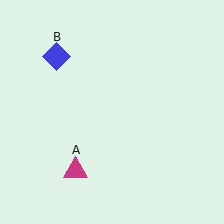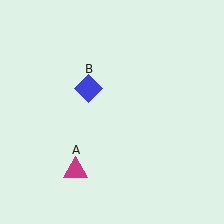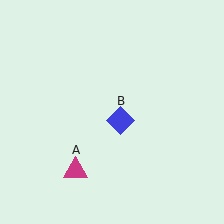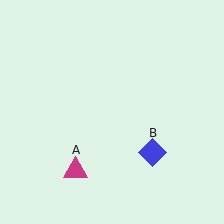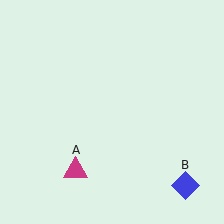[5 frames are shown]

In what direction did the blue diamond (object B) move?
The blue diamond (object B) moved down and to the right.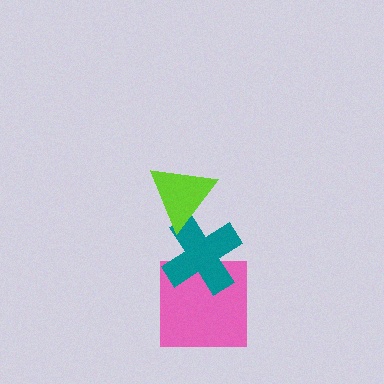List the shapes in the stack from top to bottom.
From top to bottom: the lime triangle, the teal cross, the pink square.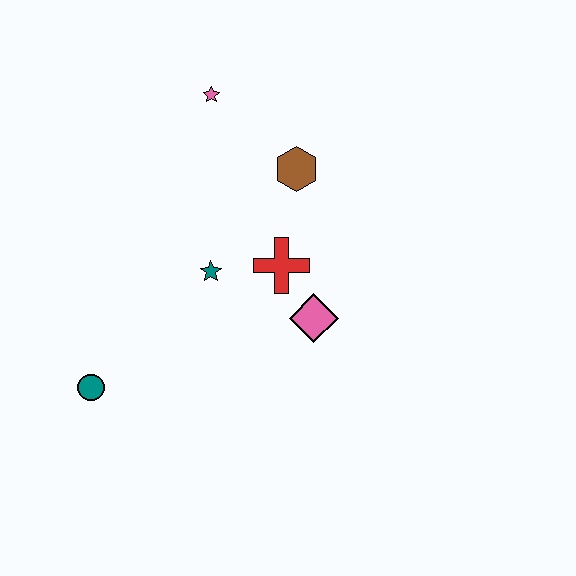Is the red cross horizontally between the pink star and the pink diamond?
Yes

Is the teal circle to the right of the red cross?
No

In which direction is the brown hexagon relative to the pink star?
The brown hexagon is to the right of the pink star.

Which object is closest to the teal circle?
The teal star is closest to the teal circle.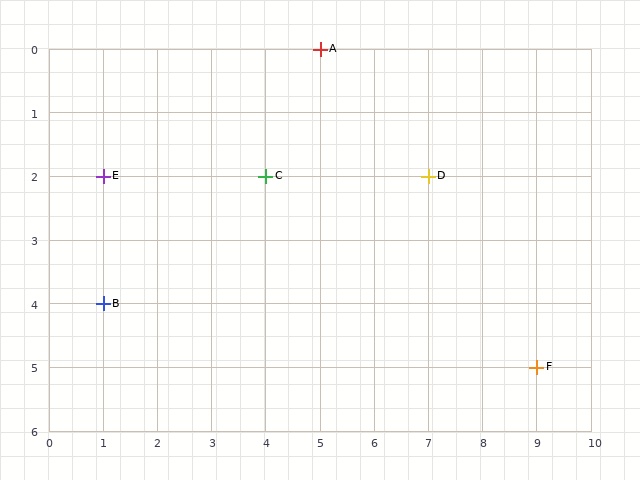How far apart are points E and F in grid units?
Points E and F are 8 columns and 3 rows apart (about 8.5 grid units diagonally).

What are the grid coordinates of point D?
Point D is at grid coordinates (7, 2).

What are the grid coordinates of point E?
Point E is at grid coordinates (1, 2).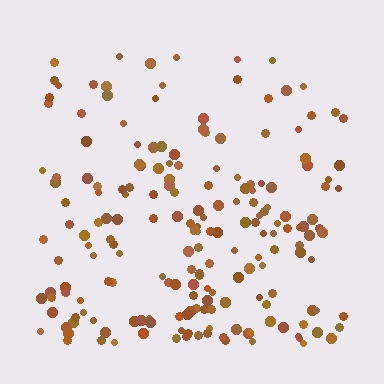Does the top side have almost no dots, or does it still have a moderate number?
Still a moderate number, just noticeably fewer than the bottom.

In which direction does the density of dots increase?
From top to bottom, with the bottom side densest.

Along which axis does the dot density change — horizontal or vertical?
Vertical.